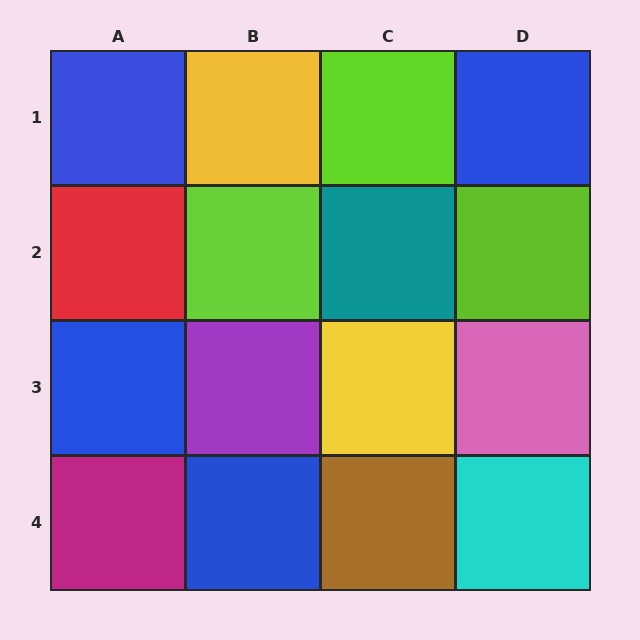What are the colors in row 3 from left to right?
Blue, purple, yellow, pink.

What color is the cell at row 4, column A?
Magenta.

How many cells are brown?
1 cell is brown.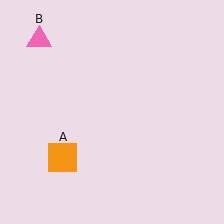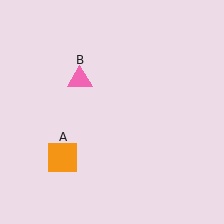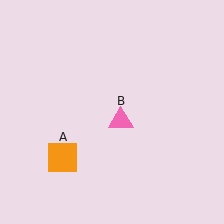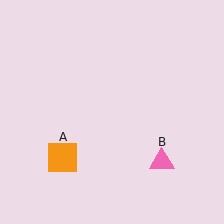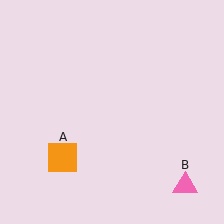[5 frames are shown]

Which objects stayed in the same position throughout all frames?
Orange square (object A) remained stationary.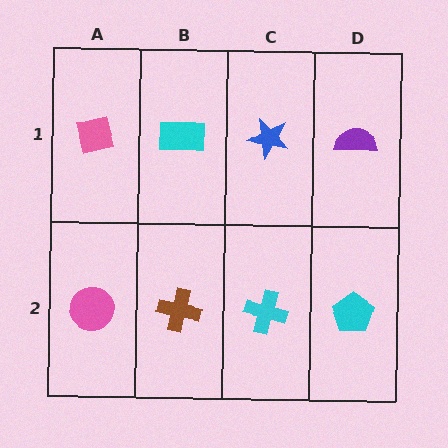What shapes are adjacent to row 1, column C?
A cyan cross (row 2, column C), a cyan rectangle (row 1, column B), a purple semicircle (row 1, column D).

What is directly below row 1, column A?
A pink circle.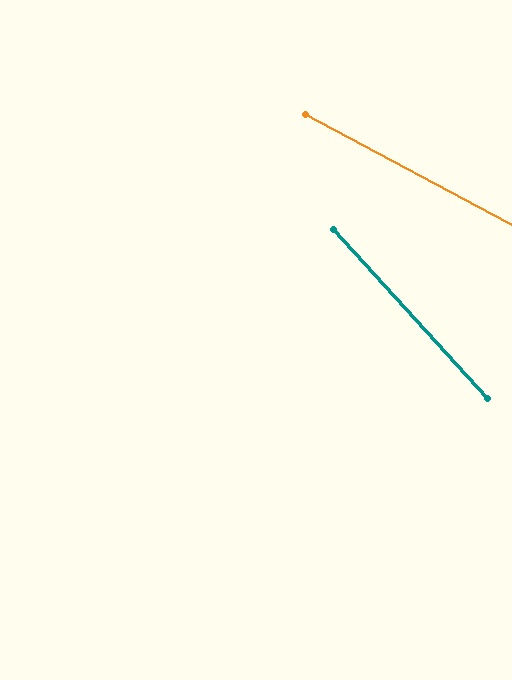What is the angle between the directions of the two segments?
Approximately 20 degrees.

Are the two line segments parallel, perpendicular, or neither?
Neither parallel nor perpendicular — they differ by about 20°.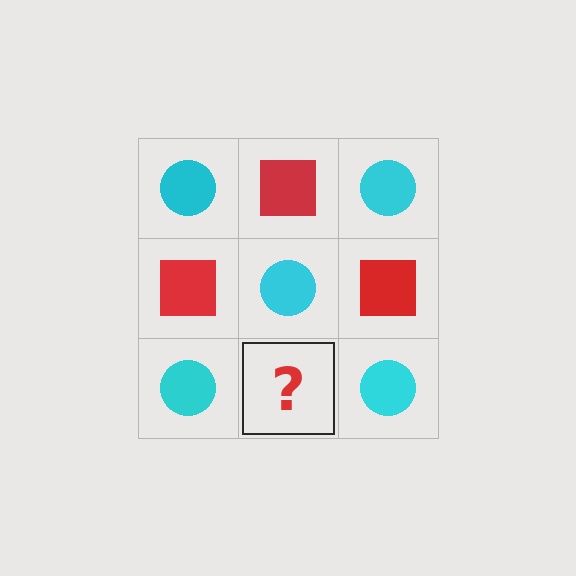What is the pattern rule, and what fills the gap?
The rule is that it alternates cyan circle and red square in a checkerboard pattern. The gap should be filled with a red square.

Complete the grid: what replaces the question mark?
The question mark should be replaced with a red square.